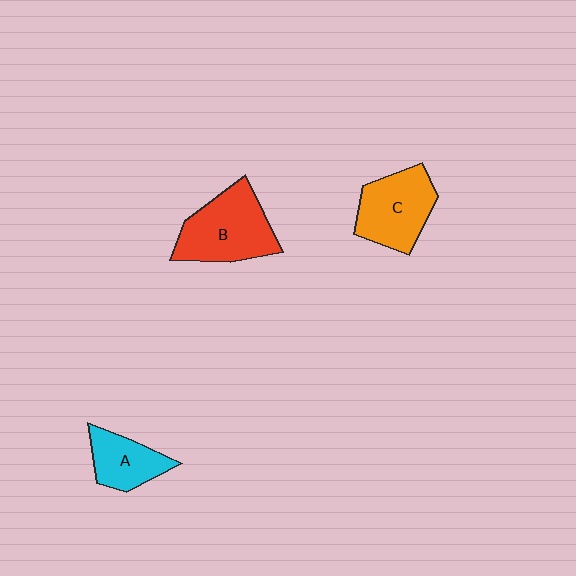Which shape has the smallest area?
Shape A (cyan).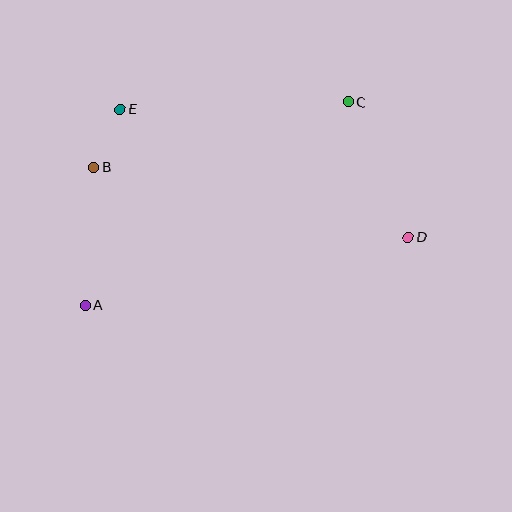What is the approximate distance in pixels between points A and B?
The distance between A and B is approximately 138 pixels.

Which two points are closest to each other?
Points B and E are closest to each other.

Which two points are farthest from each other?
Points A and C are farthest from each other.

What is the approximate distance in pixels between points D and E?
The distance between D and E is approximately 315 pixels.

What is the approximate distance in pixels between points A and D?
The distance between A and D is approximately 331 pixels.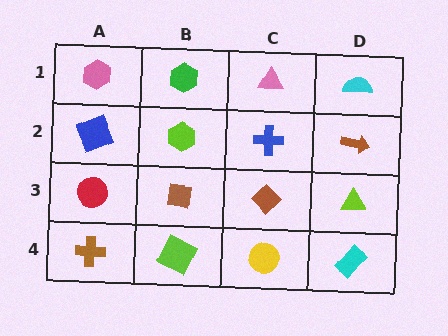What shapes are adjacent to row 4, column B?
A brown square (row 3, column B), a brown cross (row 4, column A), a yellow circle (row 4, column C).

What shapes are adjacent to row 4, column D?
A lime triangle (row 3, column D), a yellow circle (row 4, column C).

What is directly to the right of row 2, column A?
A lime hexagon.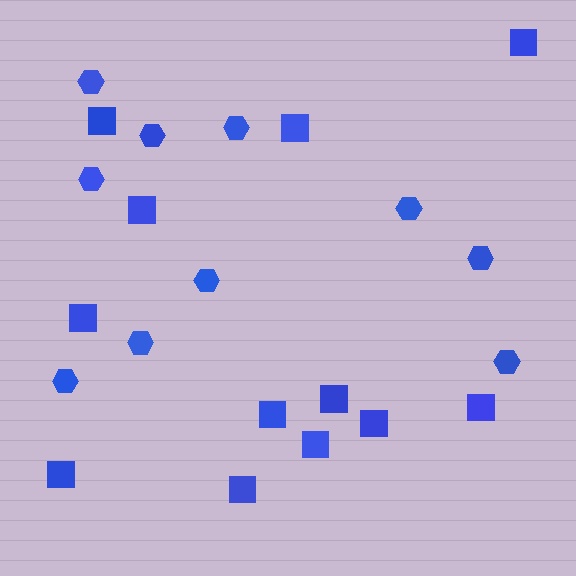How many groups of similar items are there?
There are 2 groups: one group of hexagons (10) and one group of squares (12).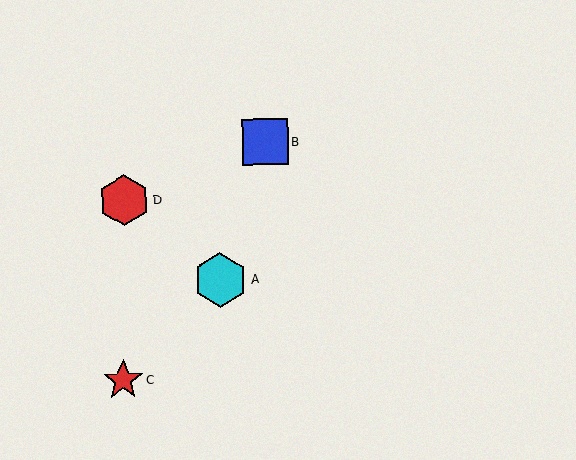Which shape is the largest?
The cyan hexagon (labeled A) is the largest.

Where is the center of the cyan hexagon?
The center of the cyan hexagon is at (220, 280).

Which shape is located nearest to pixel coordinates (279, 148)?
The blue square (labeled B) at (265, 142) is nearest to that location.